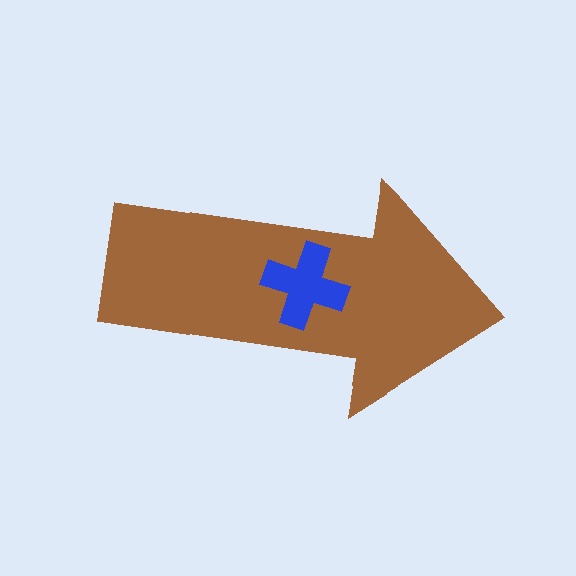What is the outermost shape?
The brown arrow.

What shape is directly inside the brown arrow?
The blue cross.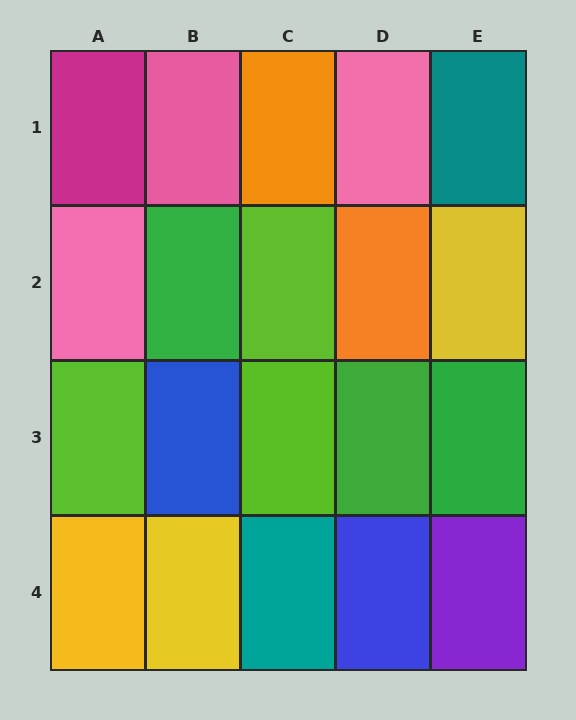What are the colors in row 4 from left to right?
Yellow, yellow, teal, blue, purple.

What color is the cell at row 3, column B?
Blue.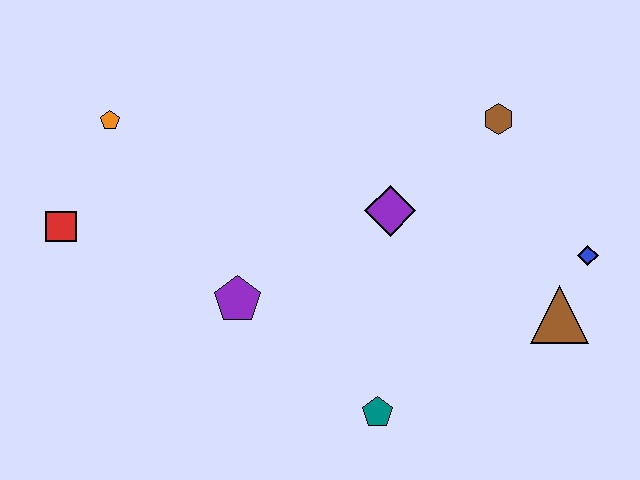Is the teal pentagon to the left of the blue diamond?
Yes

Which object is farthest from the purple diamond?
The red square is farthest from the purple diamond.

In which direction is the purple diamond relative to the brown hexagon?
The purple diamond is to the left of the brown hexagon.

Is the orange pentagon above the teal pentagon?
Yes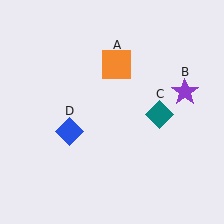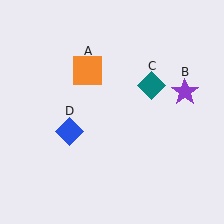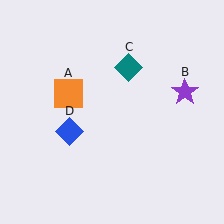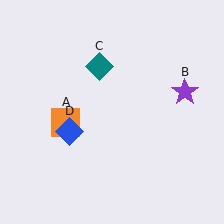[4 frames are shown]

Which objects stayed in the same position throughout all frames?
Purple star (object B) and blue diamond (object D) remained stationary.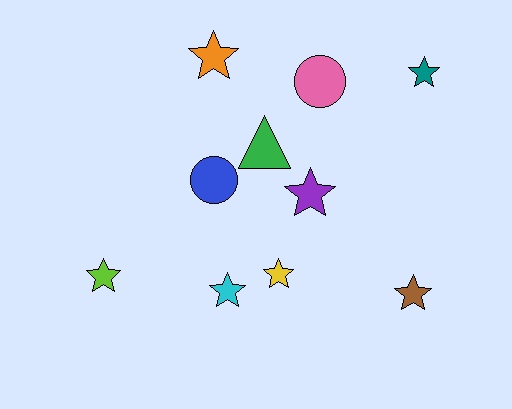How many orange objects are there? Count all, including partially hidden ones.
There is 1 orange object.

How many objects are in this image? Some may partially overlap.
There are 10 objects.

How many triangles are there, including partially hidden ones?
There is 1 triangle.